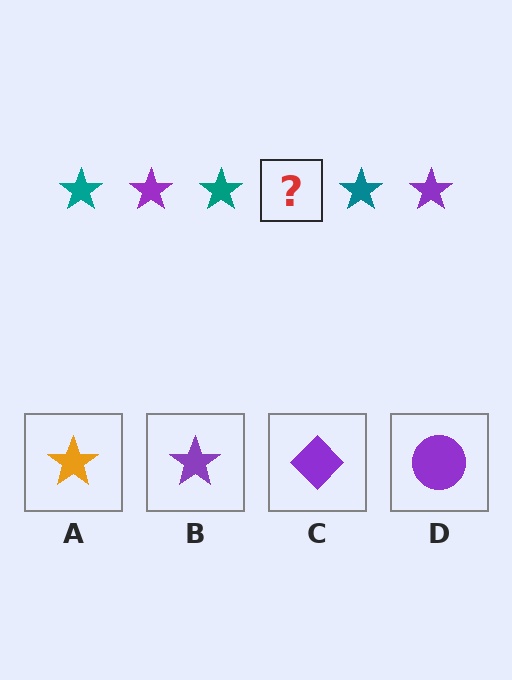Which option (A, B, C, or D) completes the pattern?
B.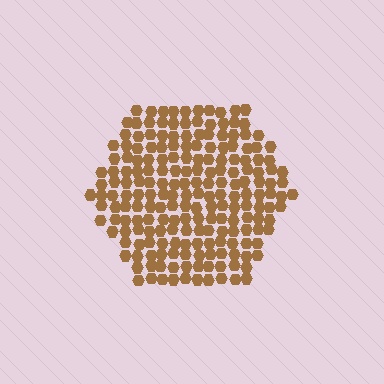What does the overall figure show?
The overall figure shows a hexagon.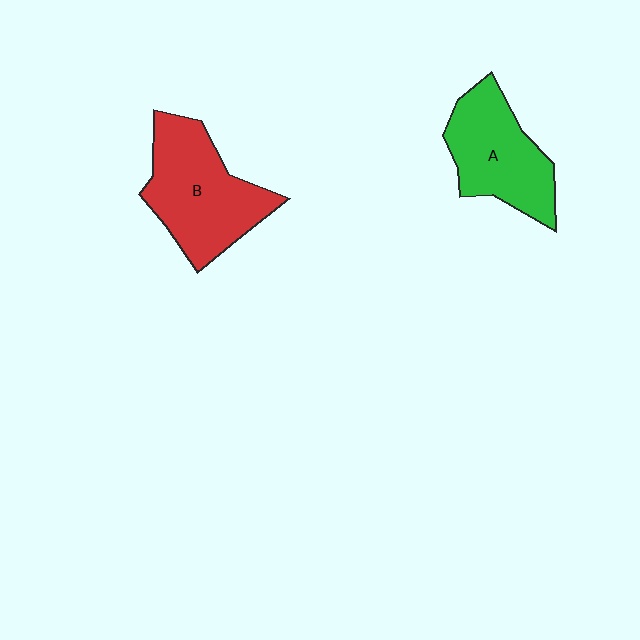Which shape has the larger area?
Shape B (red).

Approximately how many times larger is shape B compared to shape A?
Approximately 1.2 times.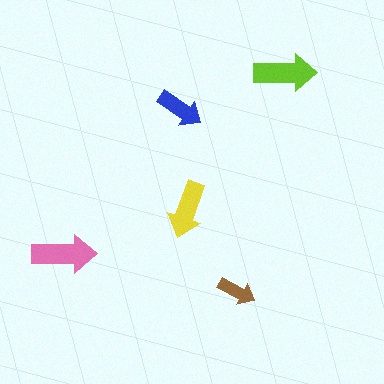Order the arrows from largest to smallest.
the pink one, the lime one, the yellow one, the blue one, the brown one.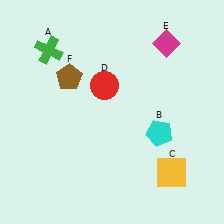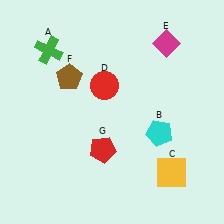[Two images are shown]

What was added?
A red pentagon (G) was added in Image 2.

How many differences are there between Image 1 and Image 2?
There is 1 difference between the two images.